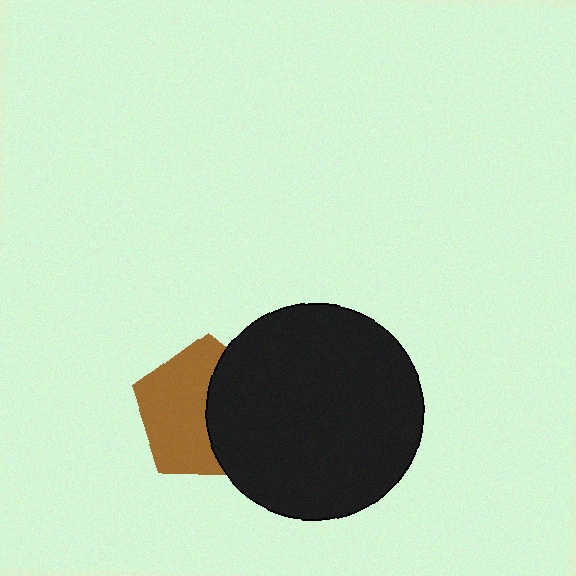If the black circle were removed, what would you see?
You would see the complete brown pentagon.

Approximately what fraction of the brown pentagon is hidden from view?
Roughly 43% of the brown pentagon is hidden behind the black circle.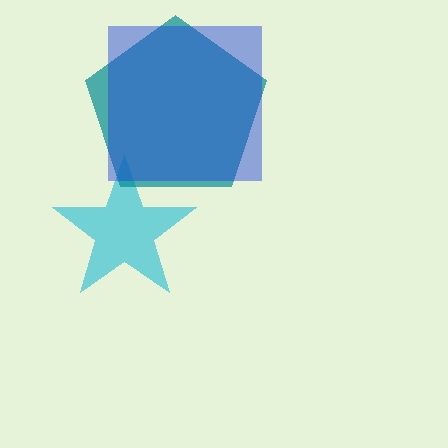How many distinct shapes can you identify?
There are 3 distinct shapes: a cyan star, a teal pentagon, a blue square.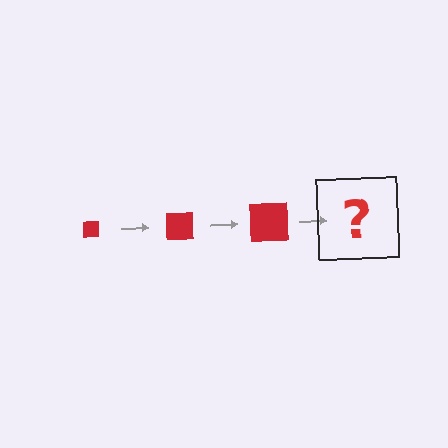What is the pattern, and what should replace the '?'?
The pattern is that the square gets progressively larger each step. The '?' should be a red square, larger than the previous one.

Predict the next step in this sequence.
The next step is a red square, larger than the previous one.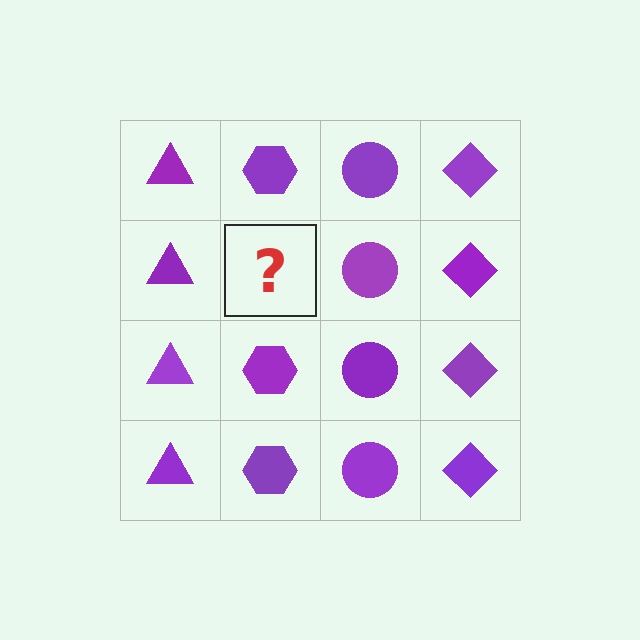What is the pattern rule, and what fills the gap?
The rule is that each column has a consistent shape. The gap should be filled with a purple hexagon.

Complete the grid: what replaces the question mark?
The question mark should be replaced with a purple hexagon.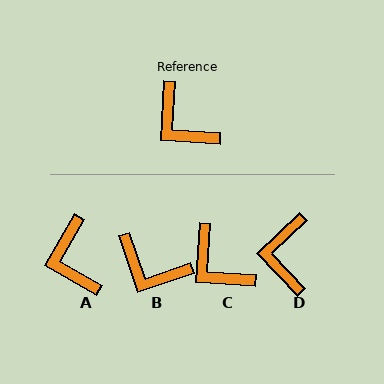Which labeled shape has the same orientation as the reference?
C.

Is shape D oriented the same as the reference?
No, it is off by about 43 degrees.